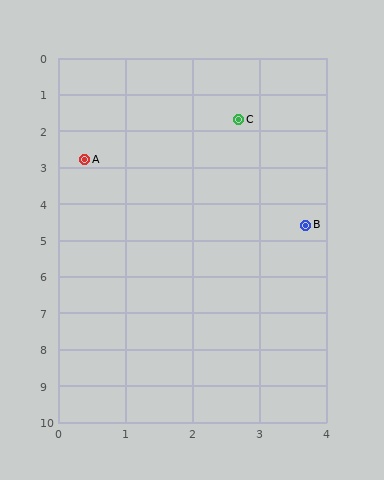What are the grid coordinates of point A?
Point A is at approximately (0.4, 2.8).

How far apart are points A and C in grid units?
Points A and C are about 2.5 grid units apart.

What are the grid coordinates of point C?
Point C is at approximately (2.7, 1.7).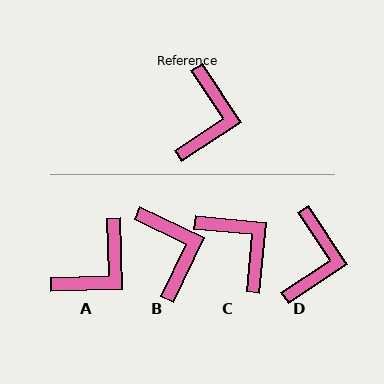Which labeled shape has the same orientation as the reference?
D.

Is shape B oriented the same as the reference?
No, it is off by about 31 degrees.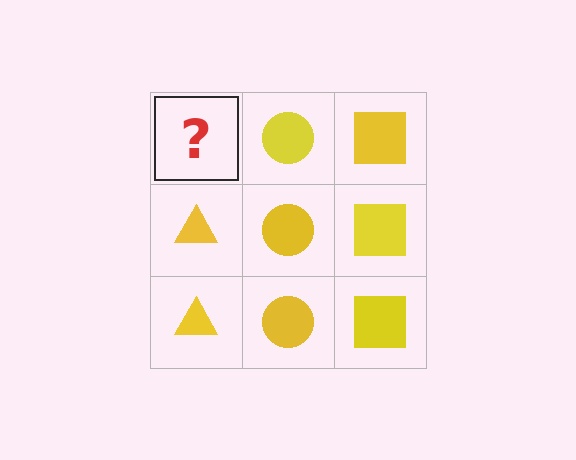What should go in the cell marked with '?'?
The missing cell should contain a yellow triangle.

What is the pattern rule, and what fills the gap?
The rule is that each column has a consistent shape. The gap should be filled with a yellow triangle.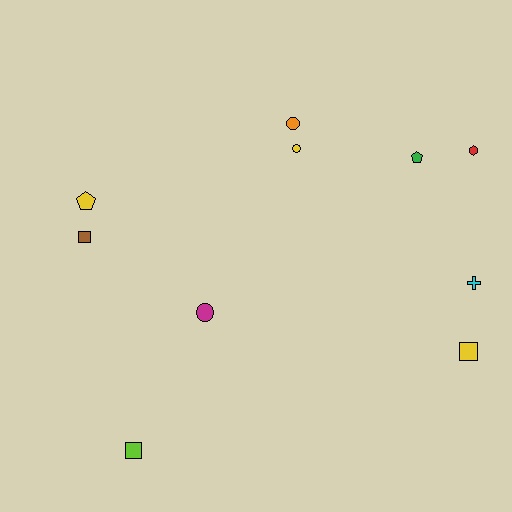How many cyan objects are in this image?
There is 1 cyan object.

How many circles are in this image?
There are 3 circles.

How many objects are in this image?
There are 10 objects.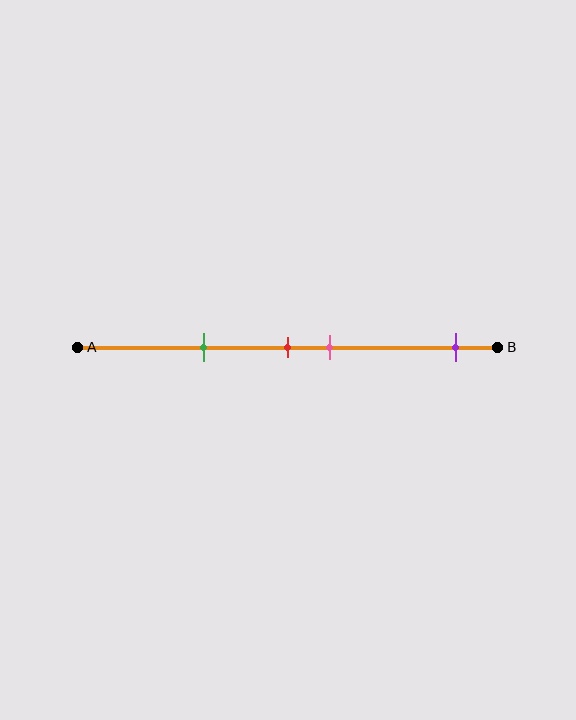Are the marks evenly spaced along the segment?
No, the marks are not evenly spaced.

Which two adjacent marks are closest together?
The red and pink marks are the closest adjacent pair.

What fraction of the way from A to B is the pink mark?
The pink mark is approximately 60% (0.6) of the way from A to B.